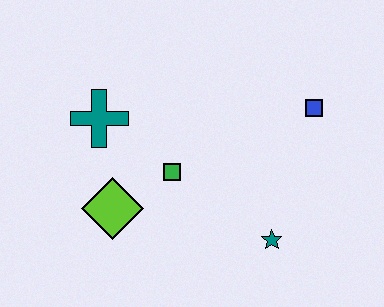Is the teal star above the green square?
No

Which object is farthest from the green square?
The blue square is farthest from the green square.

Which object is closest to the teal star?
The green square is closest to the teal star.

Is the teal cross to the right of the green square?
No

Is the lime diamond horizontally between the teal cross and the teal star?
Yes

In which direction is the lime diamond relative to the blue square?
The lime diamond is to the left of the blue square.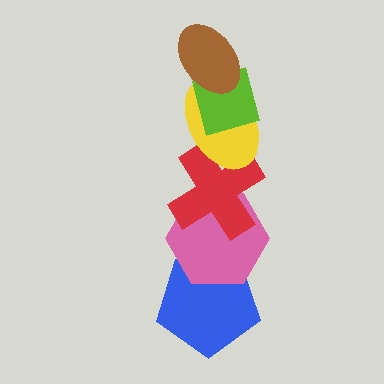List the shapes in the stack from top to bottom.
From top to bottom: the brown ellipse, the lime diamond, the yellow ellipse, the red cross, the pink hexagon, the blue pentagon.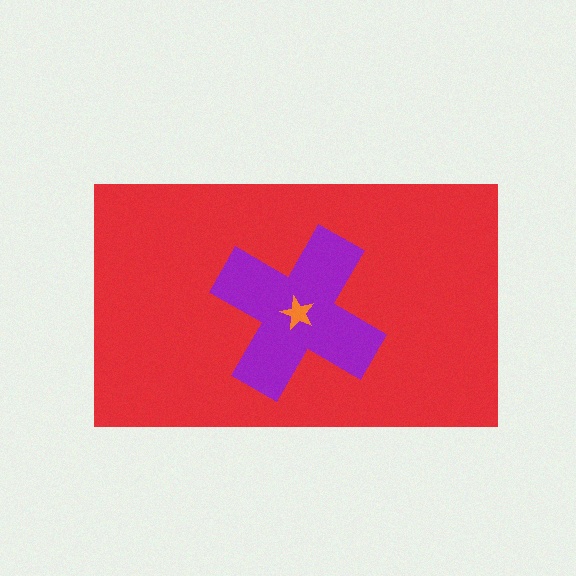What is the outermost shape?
The red rectangle.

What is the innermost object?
The orange star.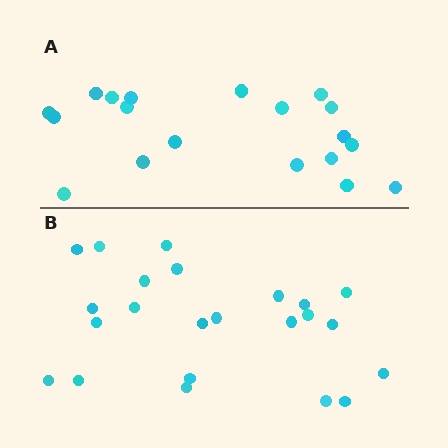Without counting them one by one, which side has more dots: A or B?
Region B (the bottom region) has more dots.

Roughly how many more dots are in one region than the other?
Region B has about 4 more dots than region A.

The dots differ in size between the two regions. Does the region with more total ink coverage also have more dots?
No. Region A has more total ink coverage because its dots are larger, but region B actually contains more individual dots. Total area can be misleading — the number of items is what matters here.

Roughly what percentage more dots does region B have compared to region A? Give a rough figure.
About 20% more.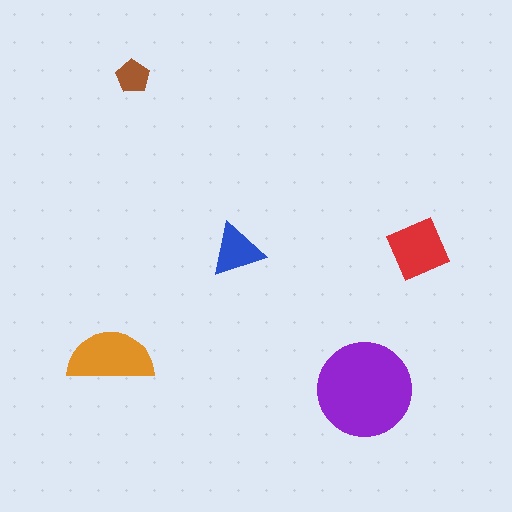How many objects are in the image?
There are 5 objects in the image.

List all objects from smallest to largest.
The brown pentagon, the blue triangle, the red diamond, the orange semicircle, the purple circle.